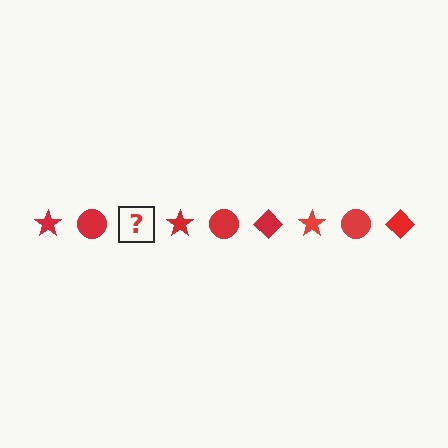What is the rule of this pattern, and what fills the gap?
The rule is that the pattern cycles through star, circle, diamond shapes in red. The gap should be filled with a red diamond.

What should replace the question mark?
The question mark should be replaced with a red diamond.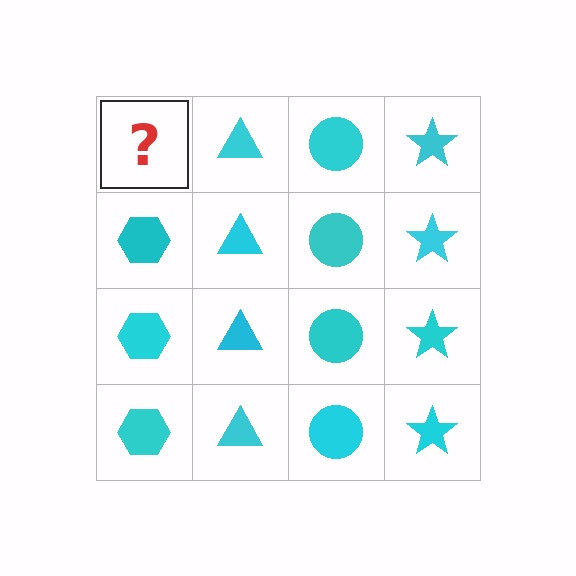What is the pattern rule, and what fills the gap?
The rule is that each column has a consistent shape. The gap should be filled with a cyan hexagon.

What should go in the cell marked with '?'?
The missing cell should contain a cyan hexagon.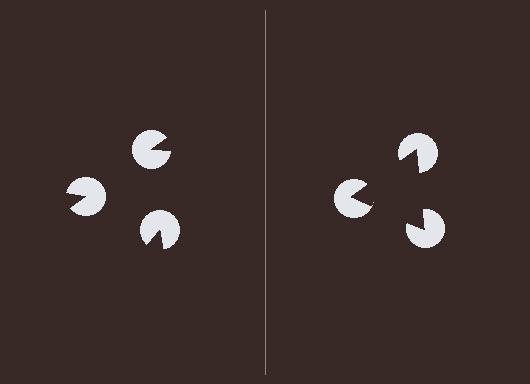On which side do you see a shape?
An illusory triangle appears on the right side. On the left side the wedge cuts are rotated, so no coherent shape forms.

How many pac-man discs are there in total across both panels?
6 — 3 on each side.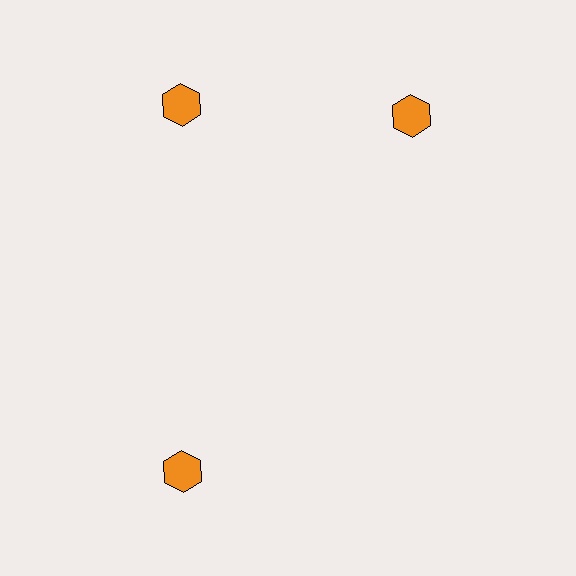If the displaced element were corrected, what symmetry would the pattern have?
It would have 3-fold rotational symmetry — the pattern would map onto itself every 120 degrees.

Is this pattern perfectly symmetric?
No. The 3 orange hexagons are arranged in a ring, but one element near the 3 o'clock position is rotated out of alignment along the ring, breaking the 3-fold rotational symmetry.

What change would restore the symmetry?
The symmetry would be restored by rotating it back into even spacing with its neighbors so that all 3 hexagons sit at equal angles and equal distance from the center.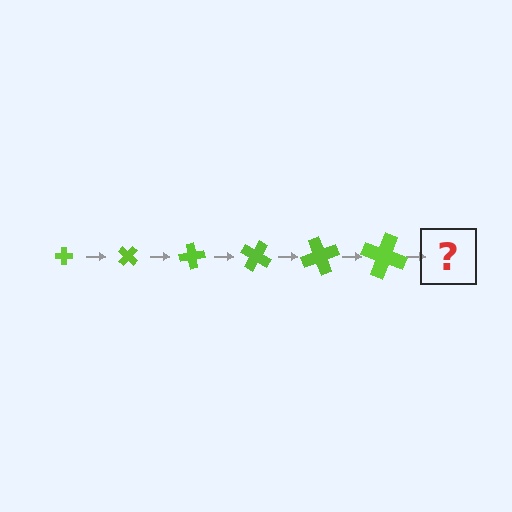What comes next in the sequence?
The next element should be a cross, larger than the previous one and rotated 240 degrees from the start.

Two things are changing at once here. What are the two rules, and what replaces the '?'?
The two rules are that the cross grows larger each step and it rotates 40 degrees each step. The '?' should be a cross, larger than the previous one and rotated 240 degrees from the start.